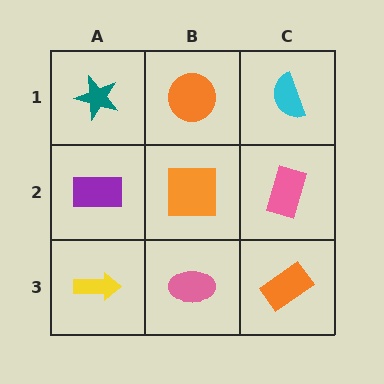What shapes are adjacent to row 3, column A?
A purple rectangle (row 2, column A), a pink ellipse (row 3, column B).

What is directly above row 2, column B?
An orange circle.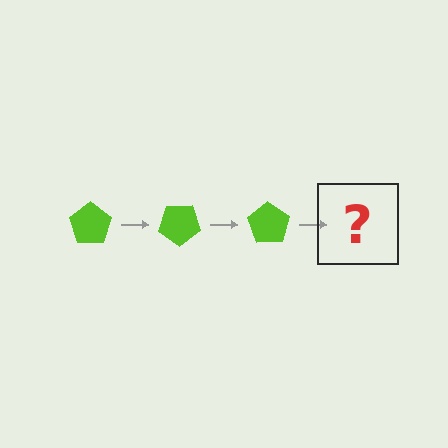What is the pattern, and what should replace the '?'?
The pattern is that the pentagon rotates 35 degrees each step. The '?' should be a lime pentagon rotated 105 degrees.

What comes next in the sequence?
The next element should be a lime pentagon rotated 105 degrees.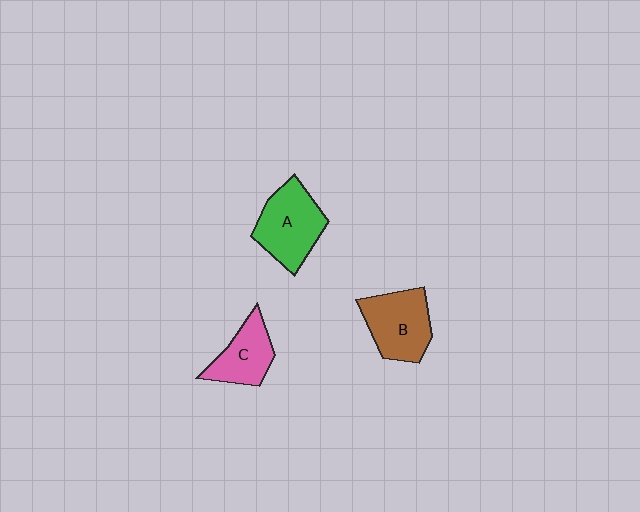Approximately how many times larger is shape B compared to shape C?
Approximately 1.3 times.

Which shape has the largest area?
Shape A (green).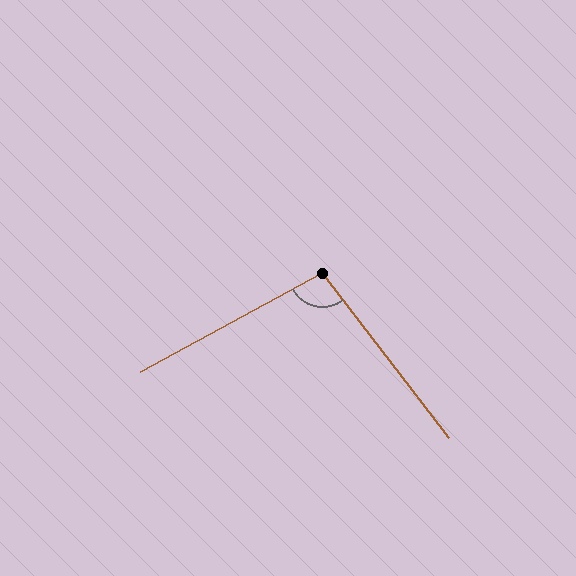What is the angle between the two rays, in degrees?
Approximately 99 degrees.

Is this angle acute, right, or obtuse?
It is obtuse.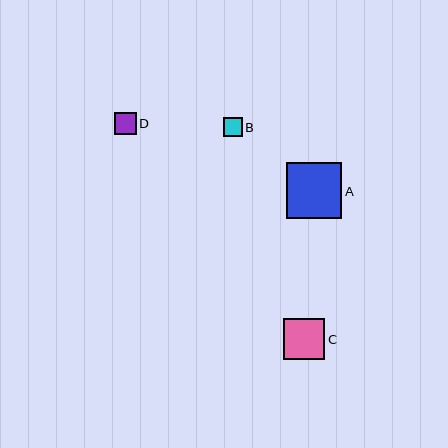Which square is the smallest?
Square B is the smallest with a size of approximately 19 pixels.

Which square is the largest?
Square A is the largest with a size of approximately 55 pixels.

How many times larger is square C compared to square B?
Square C is approximately 2.2 times the size of square B.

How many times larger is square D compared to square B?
Square D is approximately 1.2 times the size of square B.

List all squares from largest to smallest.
From largest to smallest: A, C, D, B.